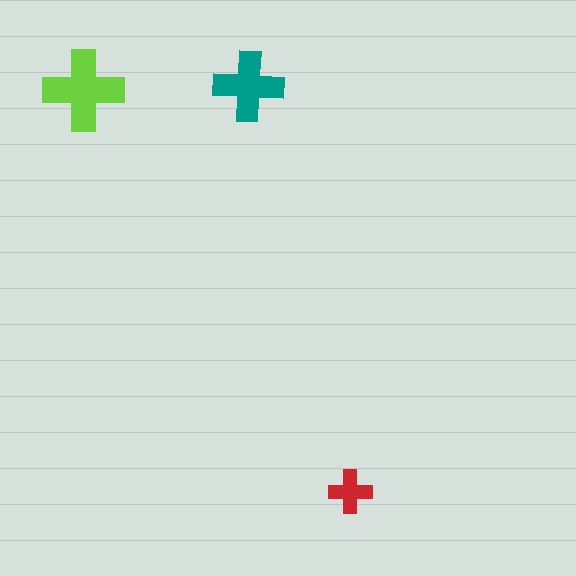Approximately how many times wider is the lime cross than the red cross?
About 2 times wider.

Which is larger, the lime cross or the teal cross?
The lime one.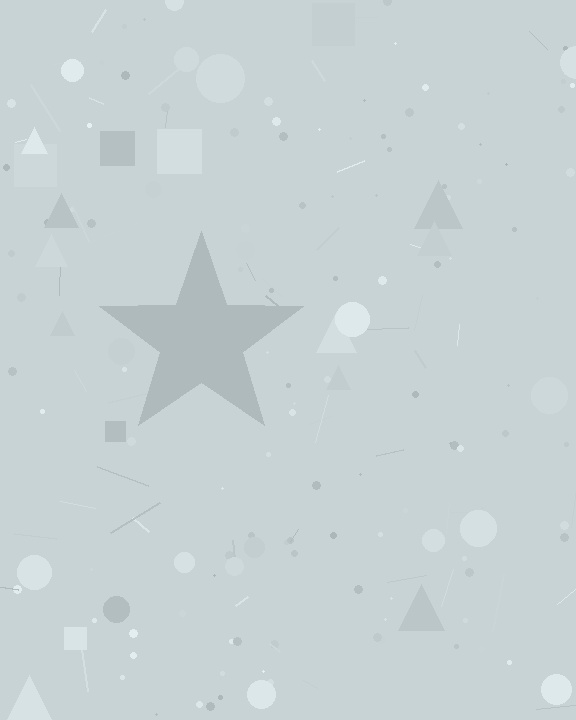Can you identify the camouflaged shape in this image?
The camouflaged shape is a star.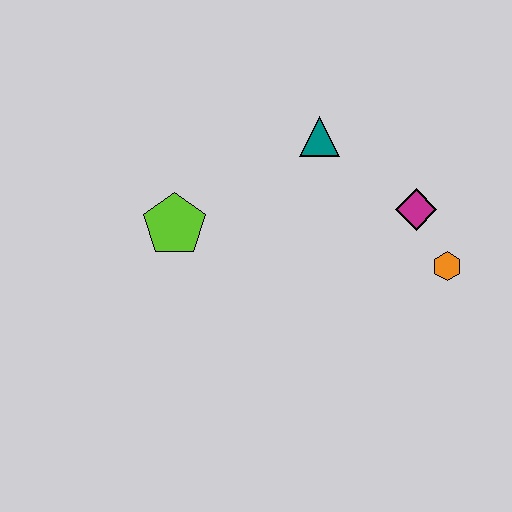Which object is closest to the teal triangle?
The magenta diamond is closest to the teal triangle.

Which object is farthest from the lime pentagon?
The orange hexagon is farthest from the lime pentagon.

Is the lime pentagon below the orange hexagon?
No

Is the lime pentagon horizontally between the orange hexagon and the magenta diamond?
No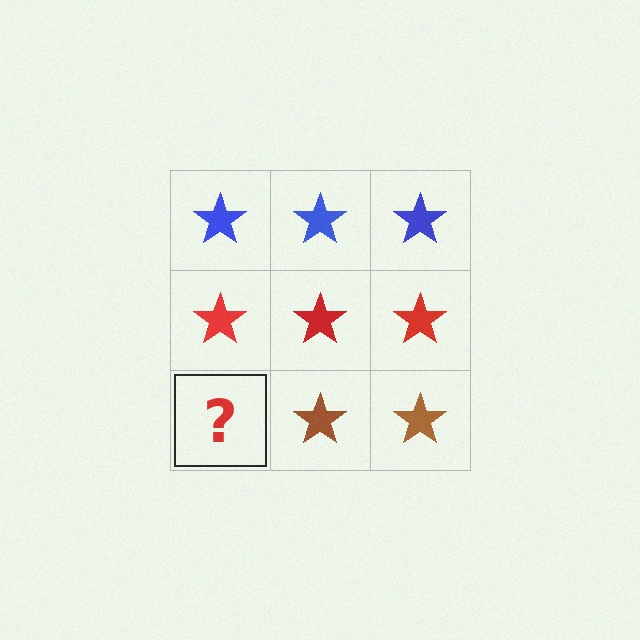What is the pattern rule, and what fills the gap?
The rule is that each row has a consistent color. The gap should be filled with a brown star.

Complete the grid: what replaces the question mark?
The question mark should be replaced with a brown star.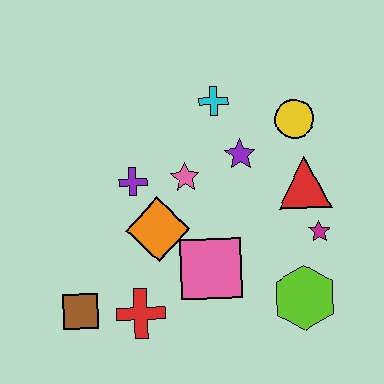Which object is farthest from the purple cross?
The lime hexagon is farthest from the purple cross.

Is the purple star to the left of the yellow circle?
Yes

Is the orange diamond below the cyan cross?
Yes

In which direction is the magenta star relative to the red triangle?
The magenta star is below the red triangle.